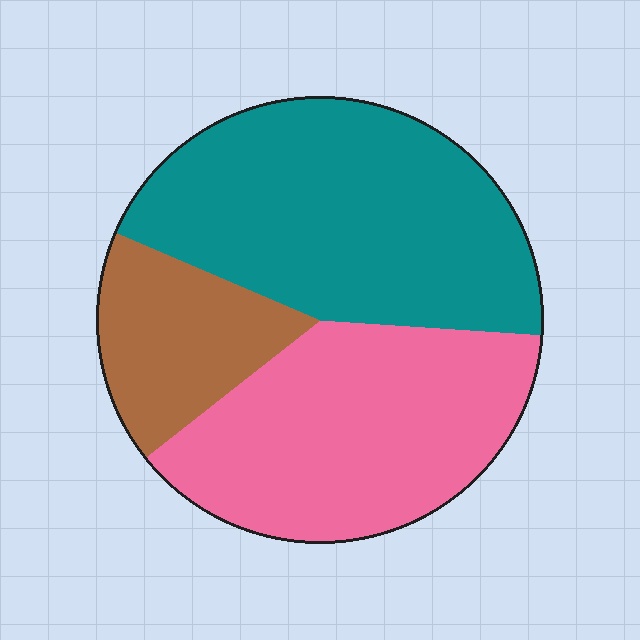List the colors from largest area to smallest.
From largest to smallest: teal, pink, brown.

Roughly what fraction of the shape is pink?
Pink covers 38% of the shape.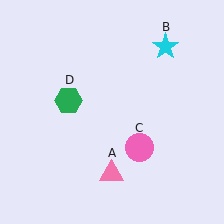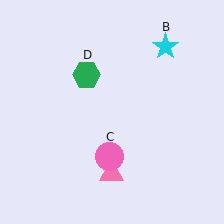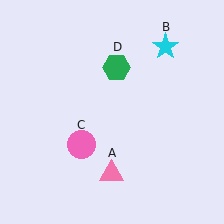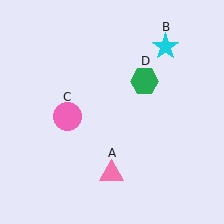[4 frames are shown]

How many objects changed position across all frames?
2 objects changed position: pink circle (object C), green hexagon (object D).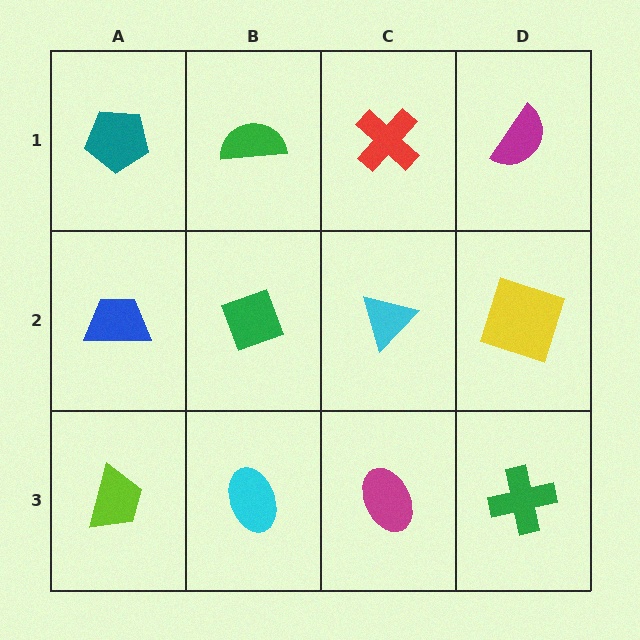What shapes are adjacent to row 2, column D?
A magenta semicircle (row 1, column D), a green cross (row 3, column D), a cyan triangle (row 2, column C).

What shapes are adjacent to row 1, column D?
A yellow square (row 2, column D), a red cross (row 1, column C).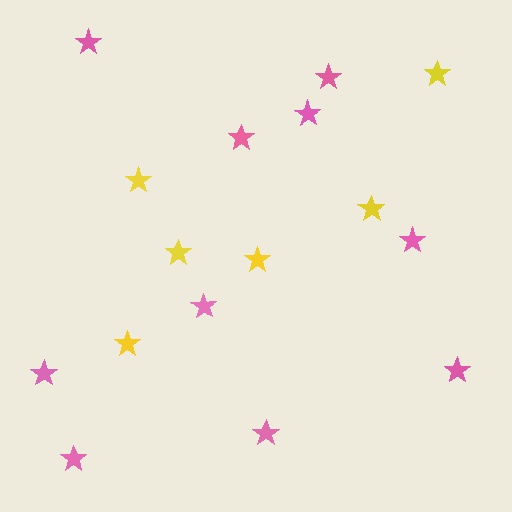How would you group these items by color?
There are 2 groups: one group of pink stars (10) and one group of yellow stars (6).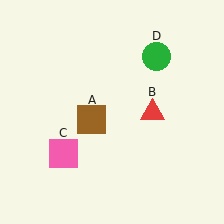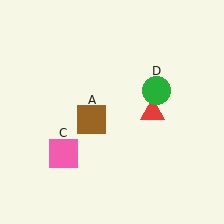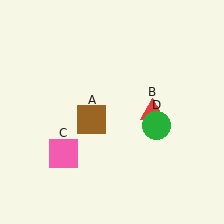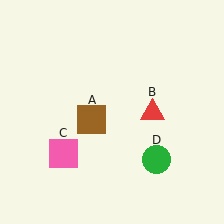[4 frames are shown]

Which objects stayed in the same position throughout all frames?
Brown square (object A) and red triangle (object B) and pink square (object C) remained stationary.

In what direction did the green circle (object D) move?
The green circle (object D) moved down.